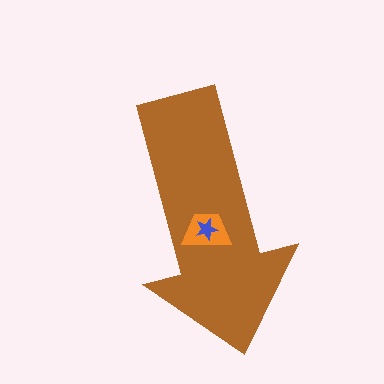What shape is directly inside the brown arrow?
The orange trapezoid.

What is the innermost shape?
The blue star.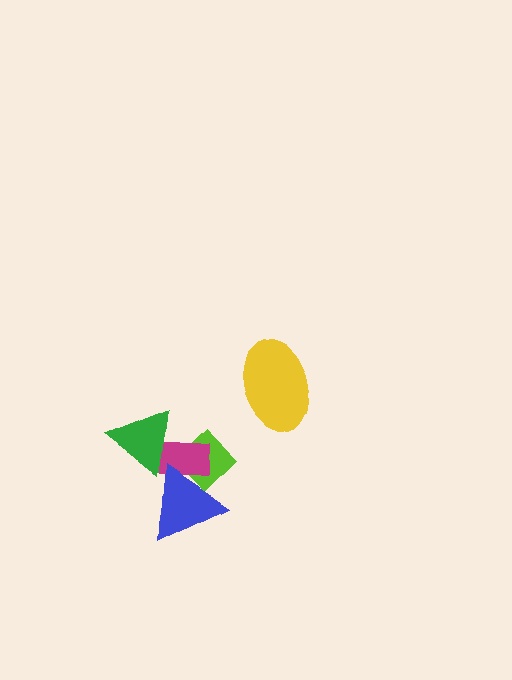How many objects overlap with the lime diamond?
2 objects overlap with the lime diamond.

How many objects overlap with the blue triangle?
2 objects overlap with the blue triangle.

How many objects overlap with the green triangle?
1 object overlaps with the green triangle.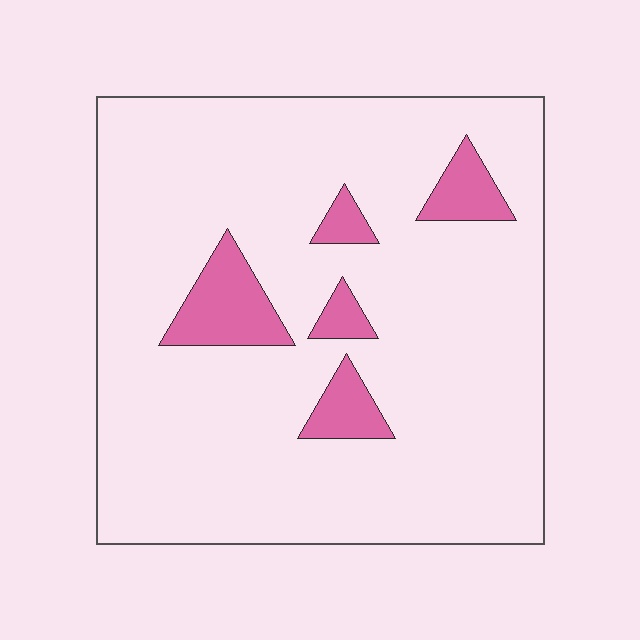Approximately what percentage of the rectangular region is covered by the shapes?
Approximately 10%.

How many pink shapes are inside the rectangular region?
5.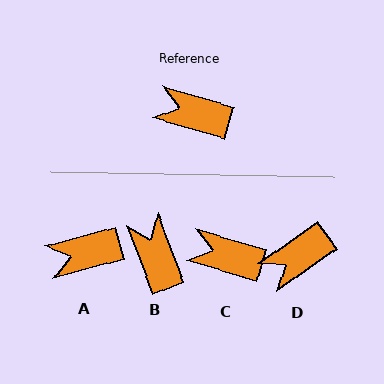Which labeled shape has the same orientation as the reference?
C.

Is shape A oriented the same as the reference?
No, it is off by about 31 degrees.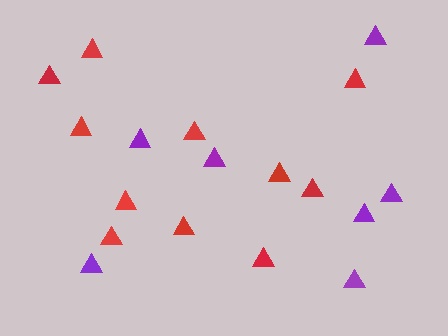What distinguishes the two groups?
There are 2 groups: one group of red triangles (11) and one group of purple triangles (7).